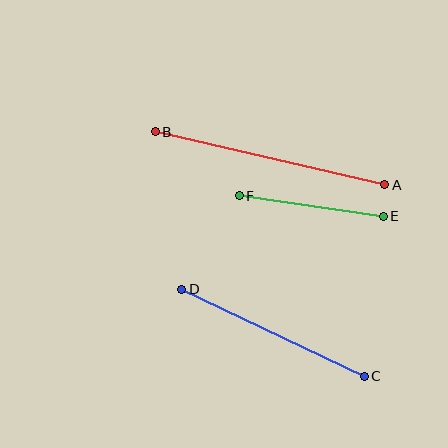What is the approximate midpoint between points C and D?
The midpoint is at approximately (273, 333) pixels.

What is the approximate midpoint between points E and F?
The midpoint is at approximately (311, 206) pixels.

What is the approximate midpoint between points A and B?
The midpoint is at approximately (270, 158) pixels.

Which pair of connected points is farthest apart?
Points A and B are farthest apart.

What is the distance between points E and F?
The distance is approximately 146 pixels.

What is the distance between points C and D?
The distance is approximately 202 pixels.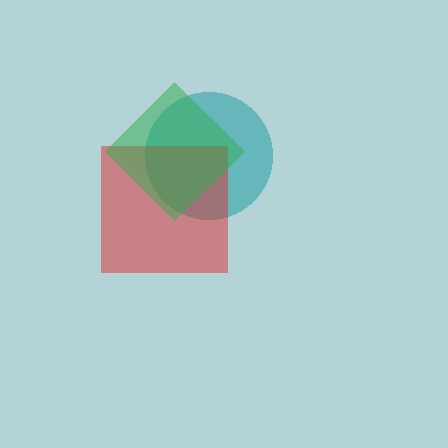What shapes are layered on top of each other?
The layered shapes are: a teal circle, a red square, a green diamond.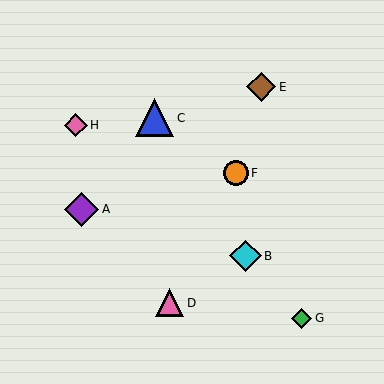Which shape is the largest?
The blue triangle (labeled C) is the largest.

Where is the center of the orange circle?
The center of the orange circle is at (236, 173).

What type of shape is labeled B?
Shape B is a cyan diamond.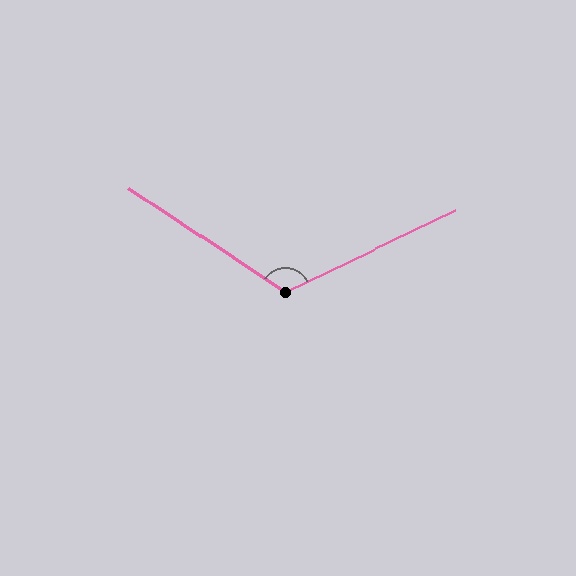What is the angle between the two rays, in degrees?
Approximately 120 degrees.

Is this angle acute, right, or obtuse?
It is obtuse.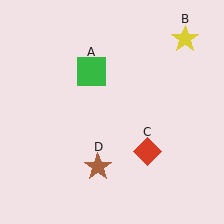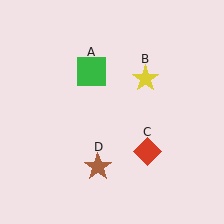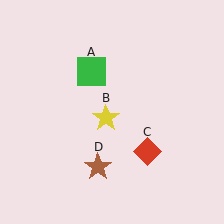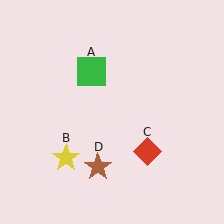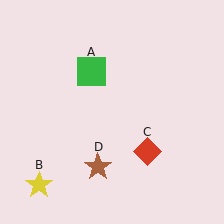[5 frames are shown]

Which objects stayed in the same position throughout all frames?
Green square (object A) and red diamond (object C) and brown star (object D) remained stationary.